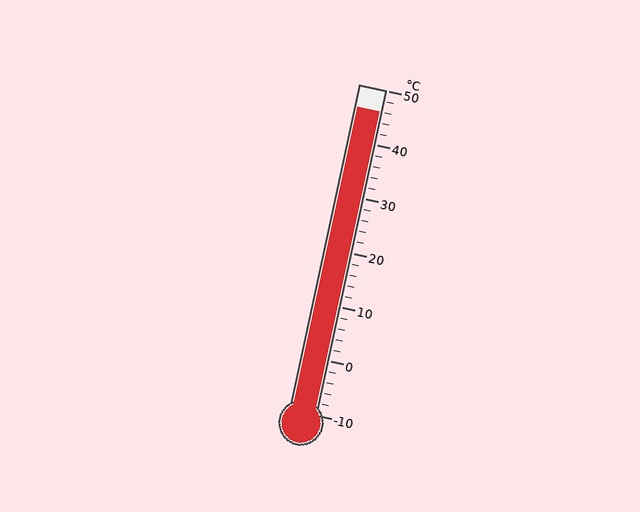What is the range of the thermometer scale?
The thermometer scale ranges from -10°C to 50°C.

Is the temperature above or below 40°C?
The temperature is above 40°C.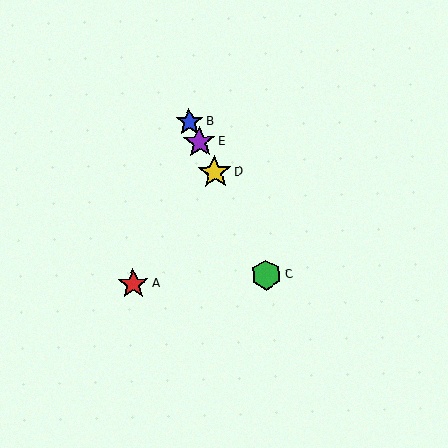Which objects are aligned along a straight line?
Objects B, C, D, E are aligned along a straight line.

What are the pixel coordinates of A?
Object A is at (133, 284).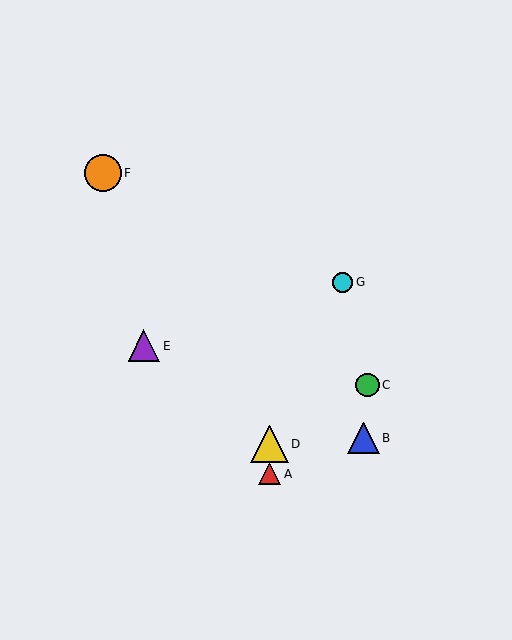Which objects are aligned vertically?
Objects A, D are aligned vertically.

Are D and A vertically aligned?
Yes, both are at x≈270.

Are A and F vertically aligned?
No, A is at x≈270 and F is at x≈103.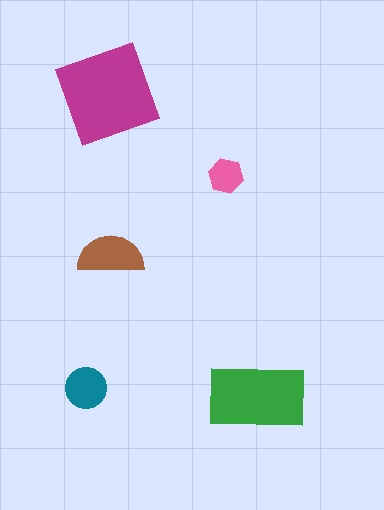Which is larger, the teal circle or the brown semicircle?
The brown semicircle.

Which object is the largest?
The magenta diamond.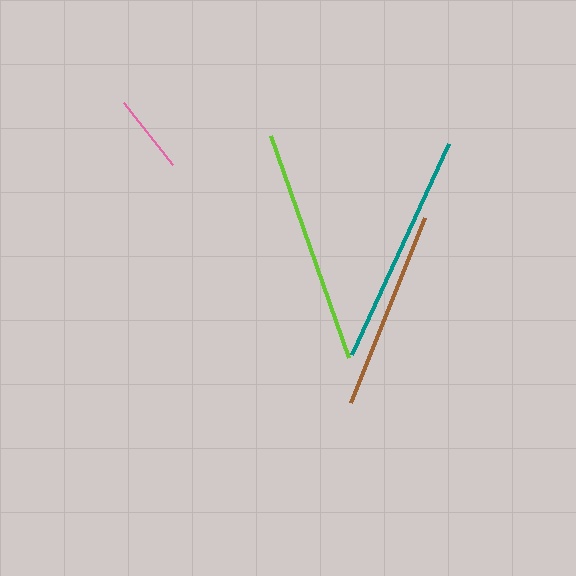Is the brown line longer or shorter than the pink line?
The brown line is longer than the pink line.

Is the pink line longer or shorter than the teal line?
The teal line is longer than the pink line.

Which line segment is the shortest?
The pink line is the shortest at approximately 79 pixels.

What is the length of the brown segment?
The brown segment is approximately 199 pixels long.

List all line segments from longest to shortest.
From longest to shortest: lime, teal, brown, pink.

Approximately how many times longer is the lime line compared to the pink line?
The lime line is approximately 3.0 times the length of the pink line.